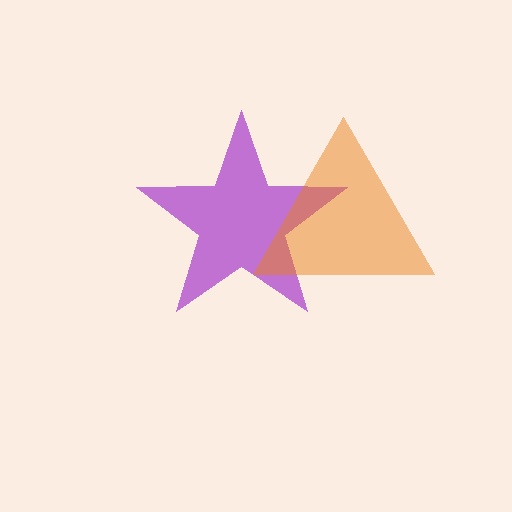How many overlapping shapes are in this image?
There are 2 overlapping shapes in the image.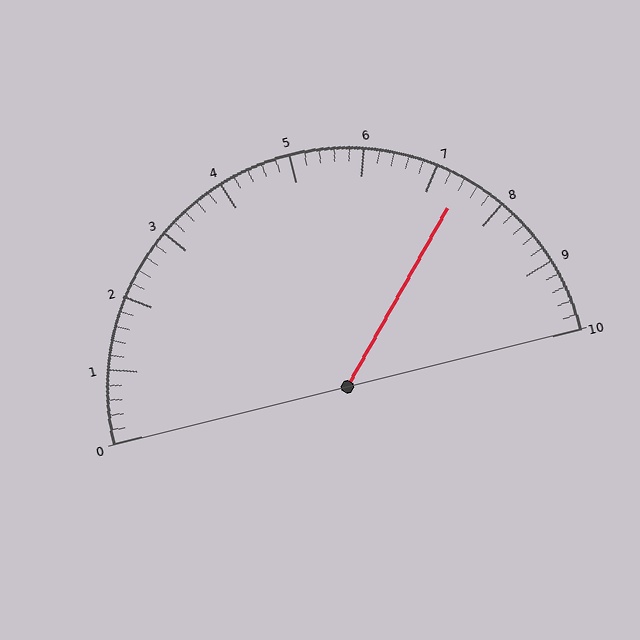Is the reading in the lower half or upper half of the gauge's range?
The reading is in the upper half of the range (0 to 10).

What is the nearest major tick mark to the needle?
The nearest major tick mark is 7.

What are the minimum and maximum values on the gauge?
The gauge ranges from 0 to 10.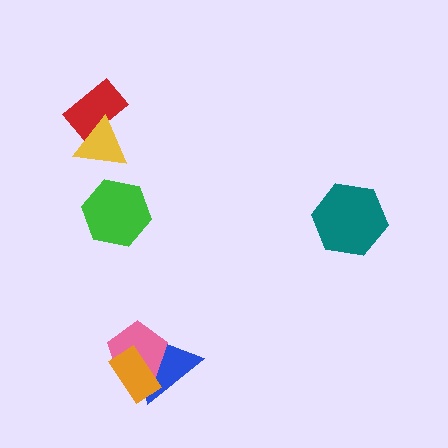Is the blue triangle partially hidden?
Yes, it is partially covered by another shape.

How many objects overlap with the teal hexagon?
0 objects overlap with the teal hexagon.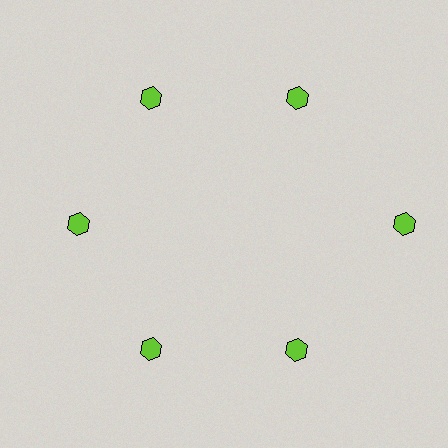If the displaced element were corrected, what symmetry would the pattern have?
It would have 6-fold rotational symmetry — the pattern would map onto itself every 60 degrees.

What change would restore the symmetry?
The symmetry would be restored by moving it inward, back onto the ring so that all 6 hexagons sit at equal angles and equal distance from the center.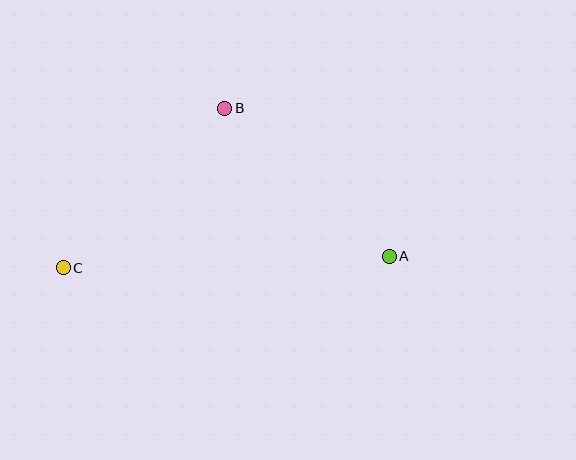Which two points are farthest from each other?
Points A and C are farthest from each other.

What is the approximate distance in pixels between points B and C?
The distance between B and C is approximately 227 pixels.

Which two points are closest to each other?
Points A and B are closest to each other.